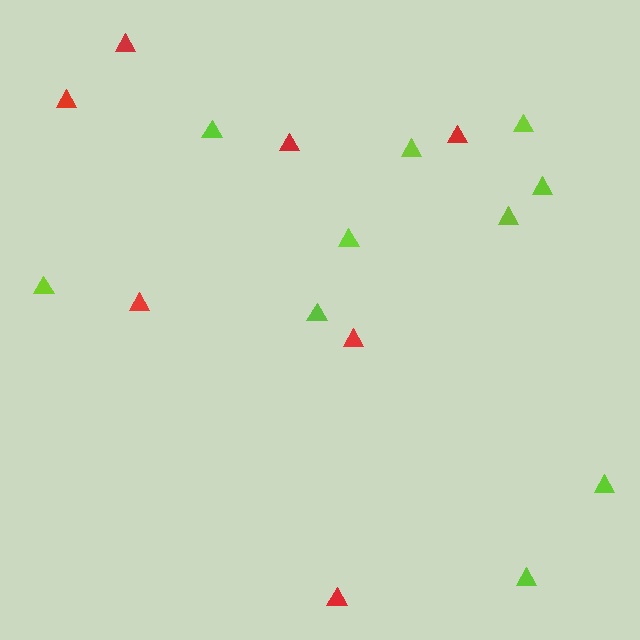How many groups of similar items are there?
There are 2 groups: one group of red triangles (7) and one group of lime triangles (10).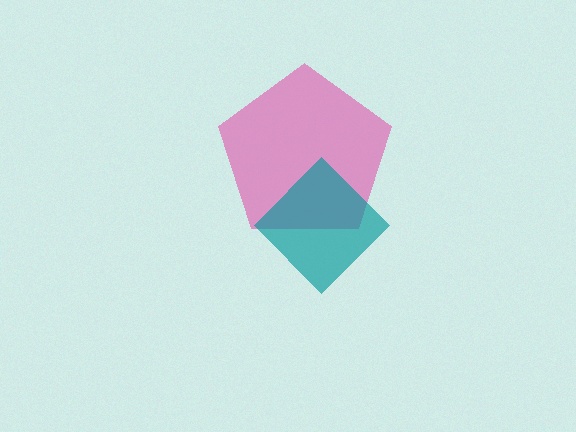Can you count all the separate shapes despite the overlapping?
Yes, there are 2 separate shapes.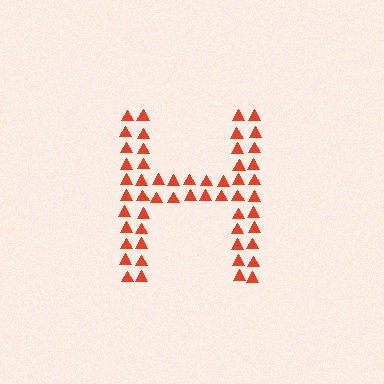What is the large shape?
The large shape is the letter H.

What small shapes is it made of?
It is made of small triangles.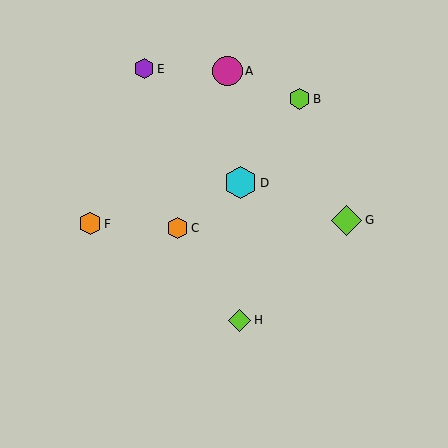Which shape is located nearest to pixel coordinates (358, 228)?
The lime diamond (labeled G) at (347, 220) is nearest to that location.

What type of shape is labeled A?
Shape A is a magenta circle.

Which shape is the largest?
The cyan hexagon (labeled D) is the largest.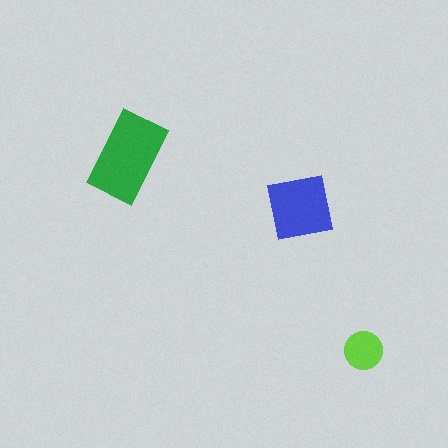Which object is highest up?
The green rectangle is topmost.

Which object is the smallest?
The lime circle.